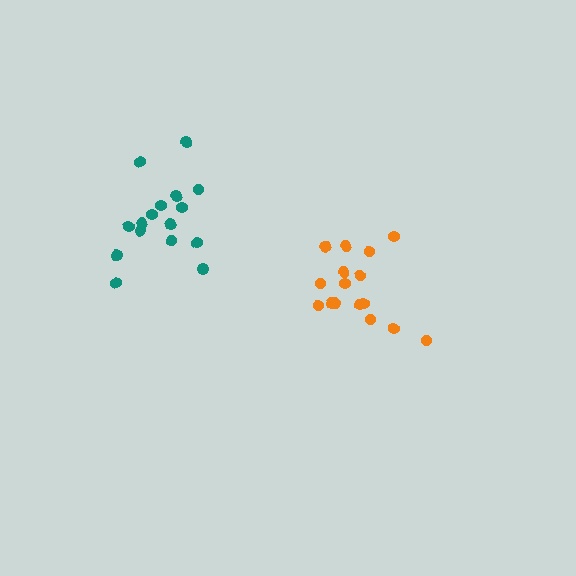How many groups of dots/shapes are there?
There are 2 groups.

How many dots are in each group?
Group 1: 16 dots, Group 2: 16 dots (32 total).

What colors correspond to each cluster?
The clusters are colored: teal, orange.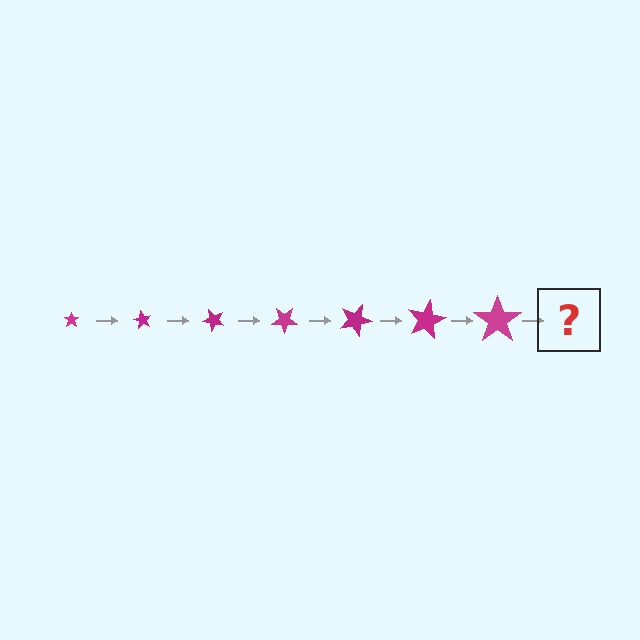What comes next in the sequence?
The next element should be a star, larger than the previous one and rotated 420 degrees from the start.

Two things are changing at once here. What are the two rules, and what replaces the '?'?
The two rules are that the star grows larger each step and it rotates 60 degrees each step. The '?' should be a star, larger than the previous one and rotated 420 degrees from the start.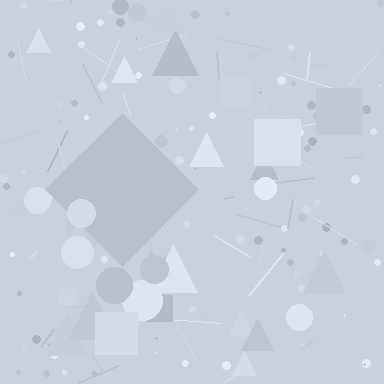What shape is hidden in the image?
A diamond is hidden in the image.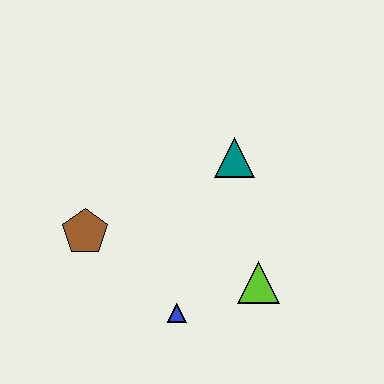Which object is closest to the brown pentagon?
The blue triangle is closest to the brown pentagon.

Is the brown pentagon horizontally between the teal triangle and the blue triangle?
No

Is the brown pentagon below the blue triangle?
No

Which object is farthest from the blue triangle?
The teal triangle is farthest from the blue triangle.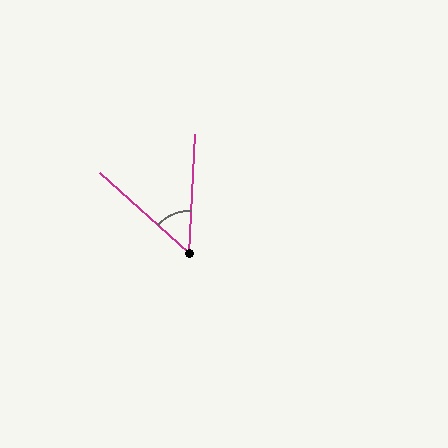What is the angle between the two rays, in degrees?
Approximately 51 degrees.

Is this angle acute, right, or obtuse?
It is acute.